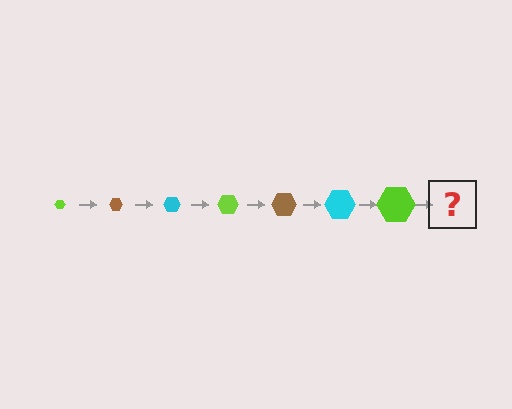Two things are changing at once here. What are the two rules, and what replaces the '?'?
The two rules are that the hexagon grows larger each step and the color cycles through lime, brown, and cyan. The '?' should be a brown hexagon, larger than the previous one.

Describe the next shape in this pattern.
It should be a brown hexagon, larger than the previous one.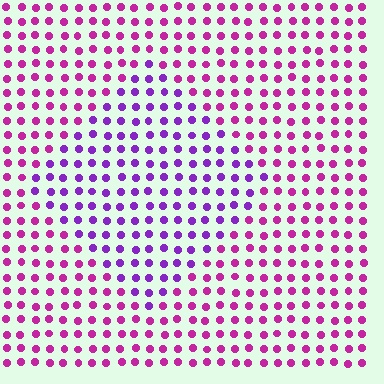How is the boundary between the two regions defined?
The boundary is defined purely by a slight shift in hue (about 36 degrees). Spacing, size, and orientation are identical on both sides.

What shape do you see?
I see a diamond.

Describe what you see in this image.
The image is filled with small magenta elements in a uniform arrangement. A diamond-shaped region is visible where the elements are tinted to a slightly different hue, forming a subtle color boundary.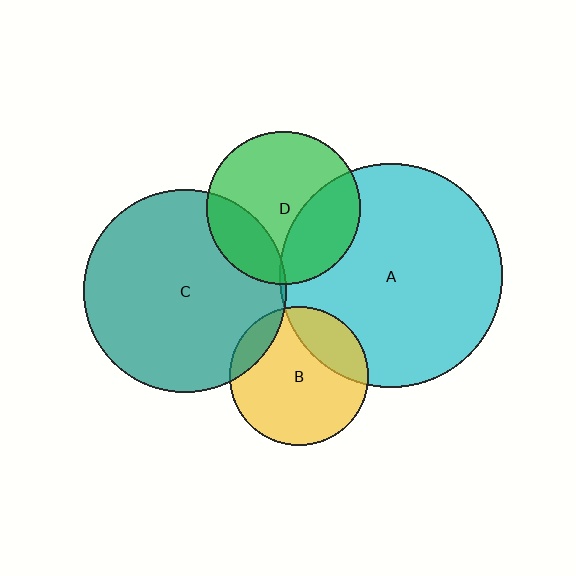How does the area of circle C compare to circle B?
Approximately 2.1 times.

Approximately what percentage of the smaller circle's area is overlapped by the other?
Approximately 5%.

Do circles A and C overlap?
Yes.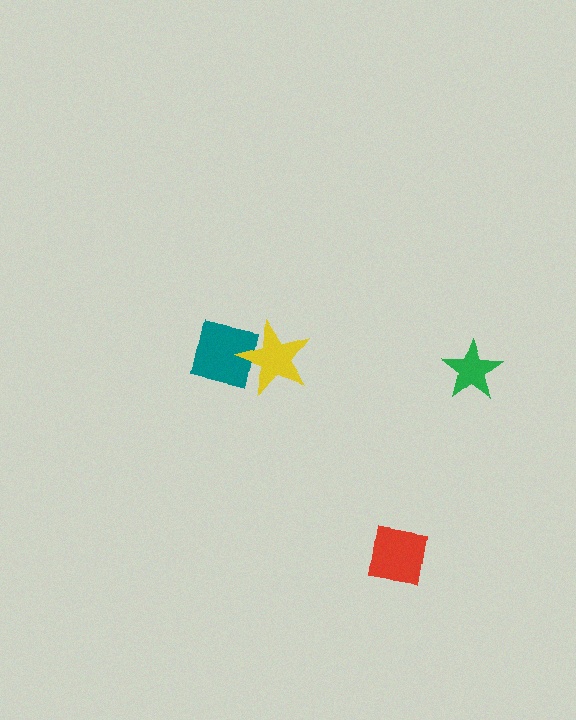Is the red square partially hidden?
No, no other shape covers it.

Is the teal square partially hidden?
Yes, it is partially covered by another shape.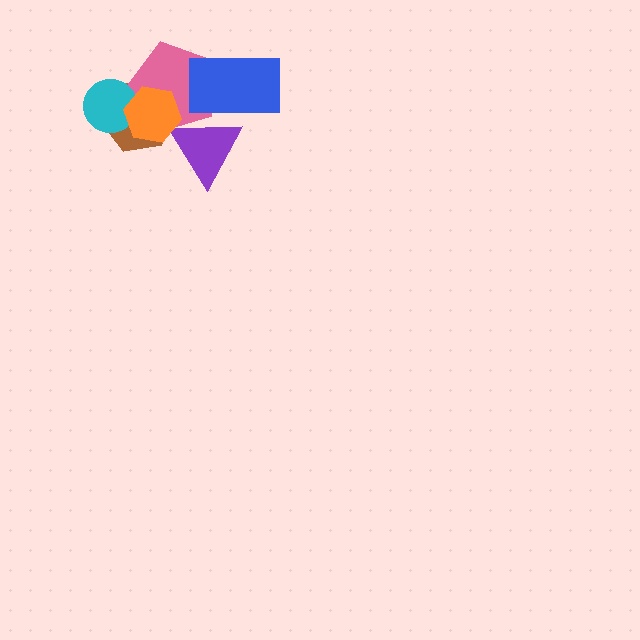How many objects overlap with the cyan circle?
3 objects overlap with the cyan circle.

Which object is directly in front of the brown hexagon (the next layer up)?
The pink pentagon is directly in front of the brown hexagon.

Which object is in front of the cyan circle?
The orange hexagon is in front of the cyan circle.